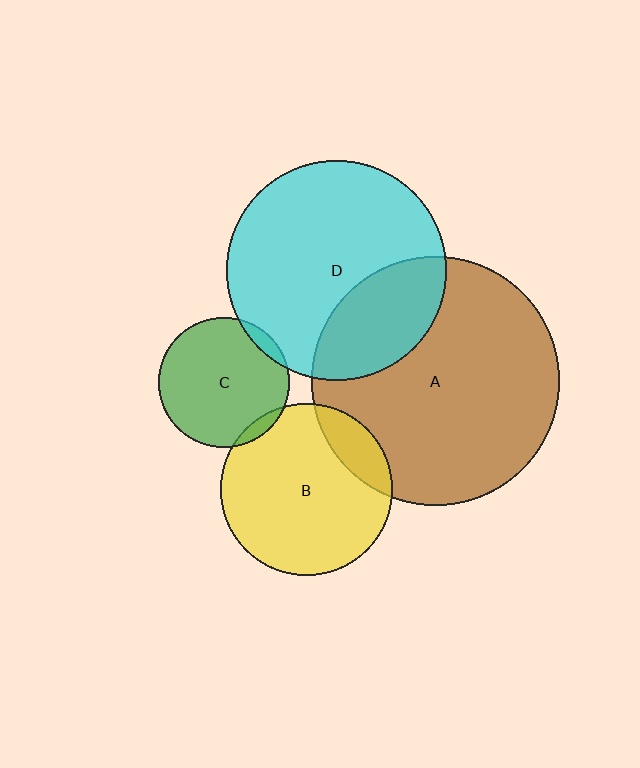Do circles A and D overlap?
Yes.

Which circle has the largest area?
Circle A (brown).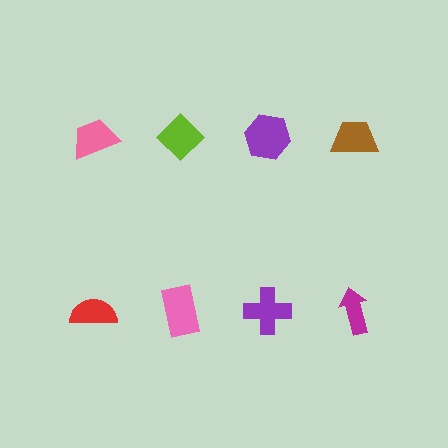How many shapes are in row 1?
4 shapes.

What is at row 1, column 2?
A lime diamond.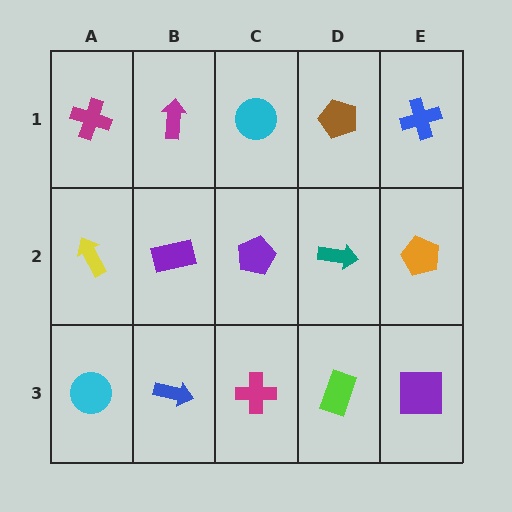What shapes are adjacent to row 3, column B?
A purple rectangle (row 2, column B), a cyan circle (row 3, column A), a magenta cross (row 3, column C).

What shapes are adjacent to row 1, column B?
A purple rectangle (row 2, column B), a magenta cross (row 1, column A), a cyan circle (row 1, column C).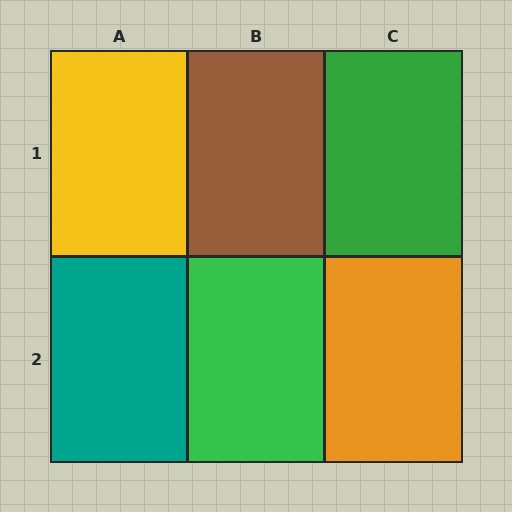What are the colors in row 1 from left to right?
Yellow, brown, green.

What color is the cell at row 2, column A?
Teal.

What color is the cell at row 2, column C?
Orange.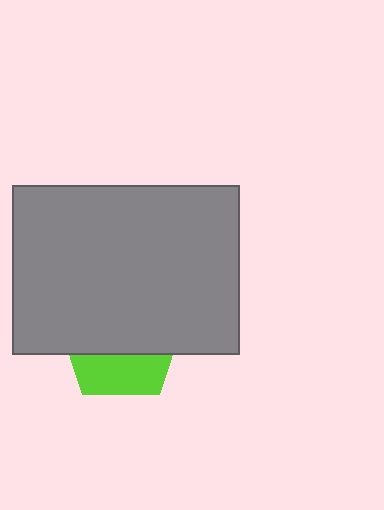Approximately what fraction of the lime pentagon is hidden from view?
Roughly 65% of the lime pentagon is hidden behind the gray rectangle.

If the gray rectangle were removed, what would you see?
You would see the complete lime pentagon.